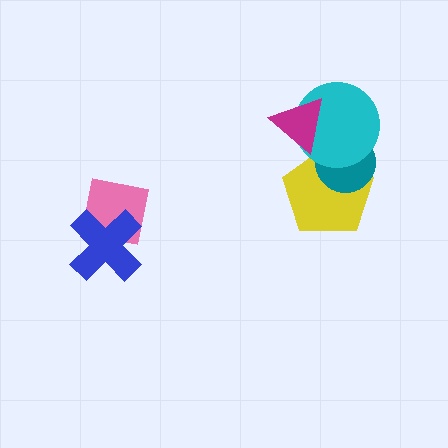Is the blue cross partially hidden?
No, no other shape covers it.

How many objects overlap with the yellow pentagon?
2 objects overlap with the yellow pentagon.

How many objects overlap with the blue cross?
1 object overlaps with the blue cross.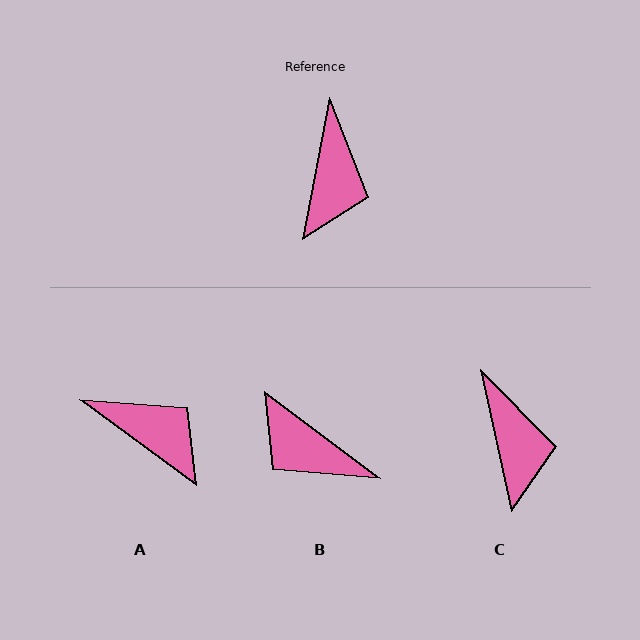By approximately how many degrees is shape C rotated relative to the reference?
Approximately 23 degrees counter-clockwise.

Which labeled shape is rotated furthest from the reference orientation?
B, about 116 degrees away.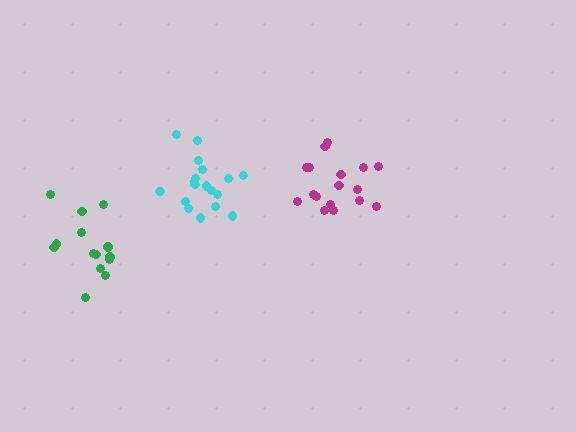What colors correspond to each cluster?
The clusters are colored: magenta, cyan, green.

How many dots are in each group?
Group 1: 18 dots, Group 2: 18 dots, Group 3: 14 dots (50 total).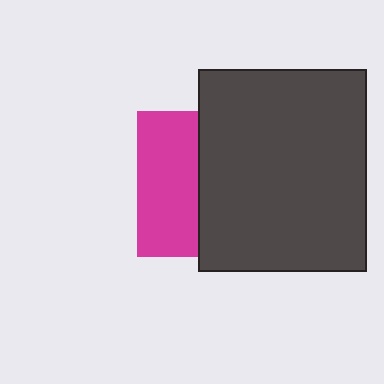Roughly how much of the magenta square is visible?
A small part of it is visible (roughly 41%).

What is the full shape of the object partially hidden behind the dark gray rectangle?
The partially hidden object is a magenta square.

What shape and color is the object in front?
The object in front is a dark gray rectangle.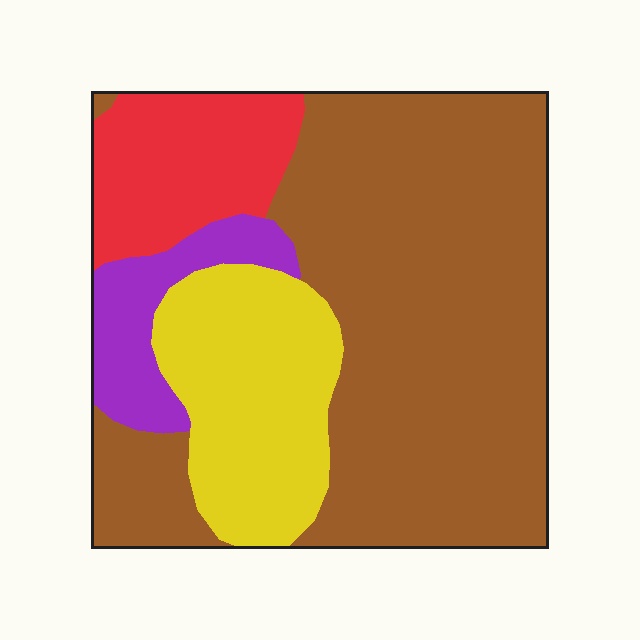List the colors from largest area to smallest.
From largest to smallest: brown, yellow, red, purple.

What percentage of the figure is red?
Red takes up about one eighth (1/8) of the figure.